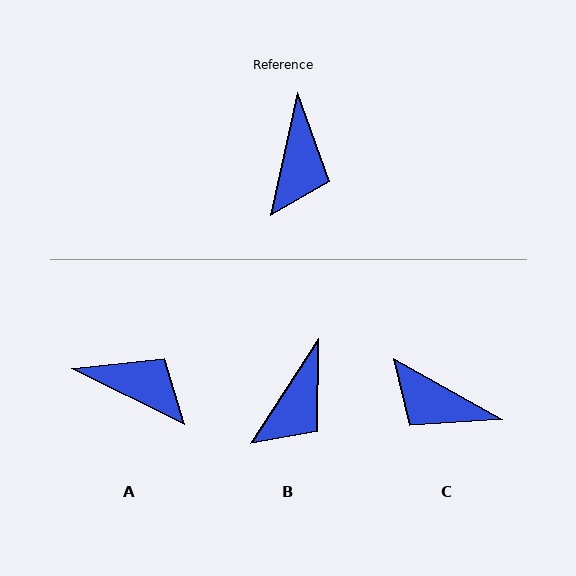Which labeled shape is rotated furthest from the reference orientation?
C, about 107 degrees away.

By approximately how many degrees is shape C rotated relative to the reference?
Approximately 107 degrees clockwise.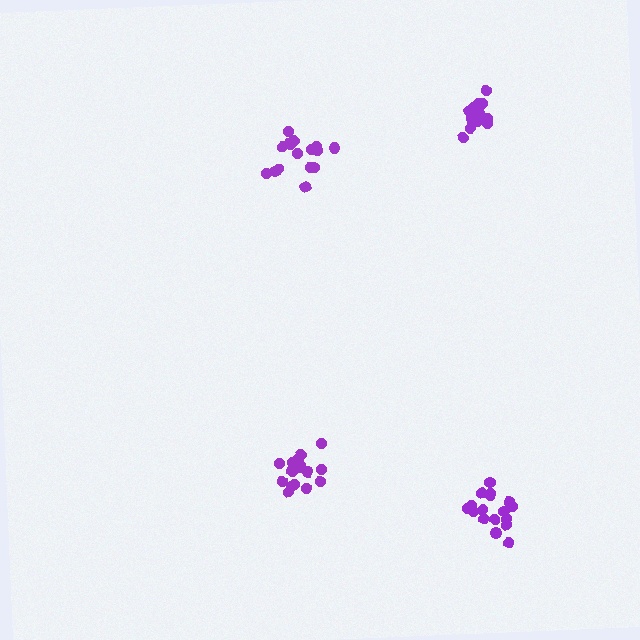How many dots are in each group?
Group 1: 17 dots, Group 2: 16 dots, Group 3: 17 dots, Group 4: 14 dots (64 total).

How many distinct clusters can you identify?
There are 4 distinct clusters.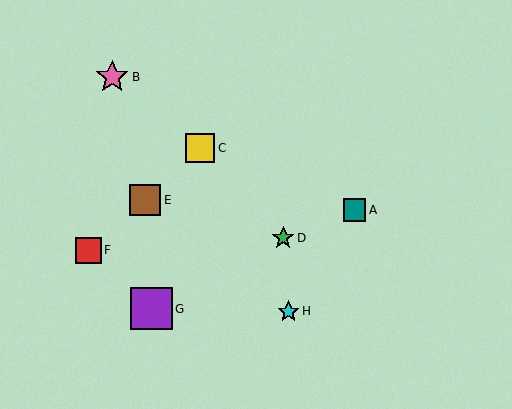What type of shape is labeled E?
Shape E is a brown square.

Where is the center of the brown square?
The center of the brown square is at (145, 200).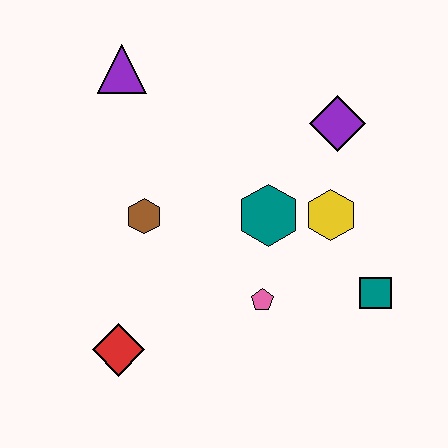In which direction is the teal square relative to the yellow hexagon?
The teal square is below the yellow hexagon.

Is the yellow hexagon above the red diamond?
Yes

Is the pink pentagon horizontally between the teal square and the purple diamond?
No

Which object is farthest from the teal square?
The purple triangle is farthest from the teal square.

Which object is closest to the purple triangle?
The brown hexagon is closest to the purple triangle.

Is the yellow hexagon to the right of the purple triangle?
Yes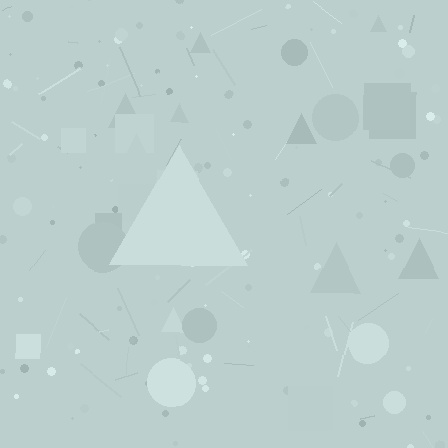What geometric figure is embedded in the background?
A triangle is embedded in the background.